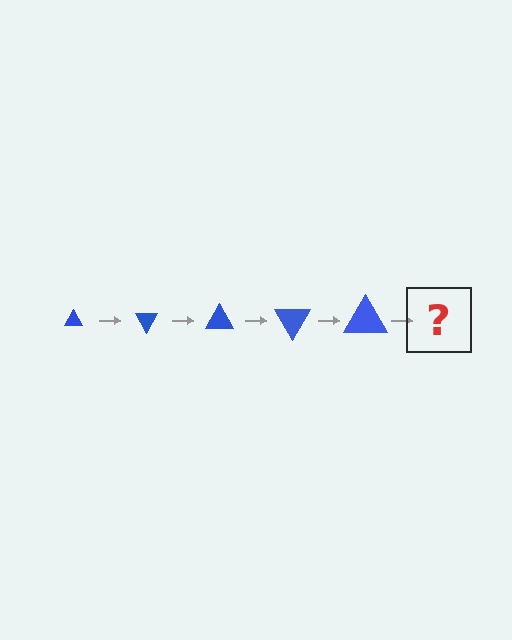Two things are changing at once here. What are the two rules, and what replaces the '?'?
The two rules are that the triangle grows larger each step and it rotates 60 degrees each step. The '?' should be a triangle, larger than the previous one and rotated 300 degrees from the start.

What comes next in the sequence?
The next element should be a triangle, larger than the previous one and rotated 300 degrees from the start.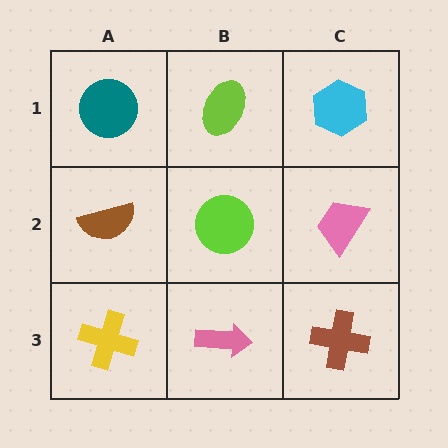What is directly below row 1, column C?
A pink trapezoid.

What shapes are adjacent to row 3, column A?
A brown semicircle (row 2, column A), a pink arrow (row 3, column B).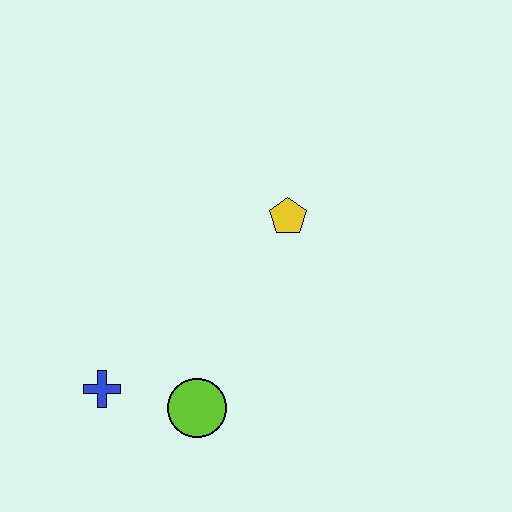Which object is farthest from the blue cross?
The yellow pentagon is farthest from the blue cross.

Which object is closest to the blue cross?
The lime circle is closest to the blue cross.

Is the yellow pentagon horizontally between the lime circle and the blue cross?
No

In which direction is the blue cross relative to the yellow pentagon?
The blue cross is to the left of the yellow pentagon.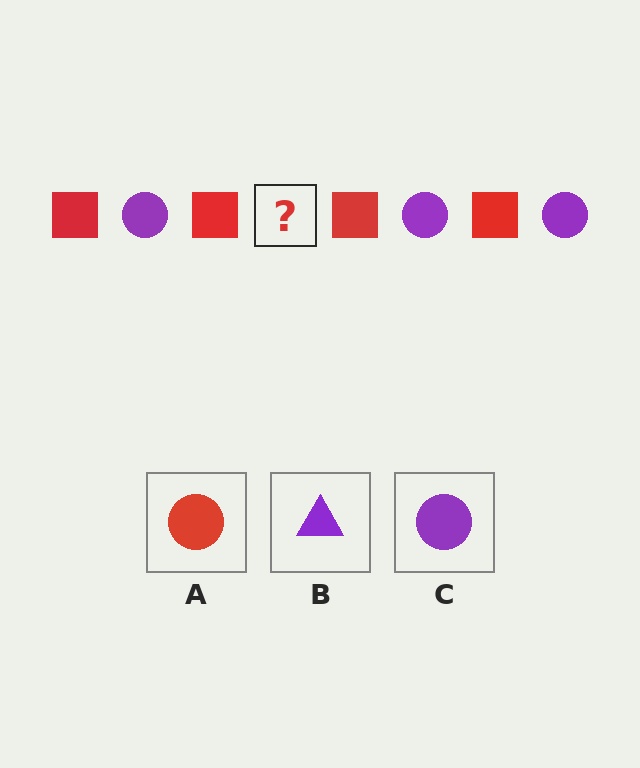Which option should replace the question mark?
Option C.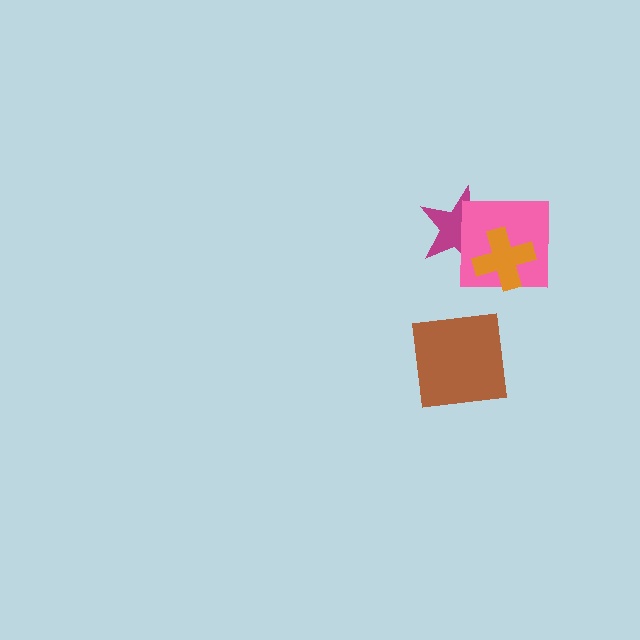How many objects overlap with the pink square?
2 objects overlap with the pink square.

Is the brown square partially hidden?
No, no other shape covers it.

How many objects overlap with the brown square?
0 objects overlap with the brown square.